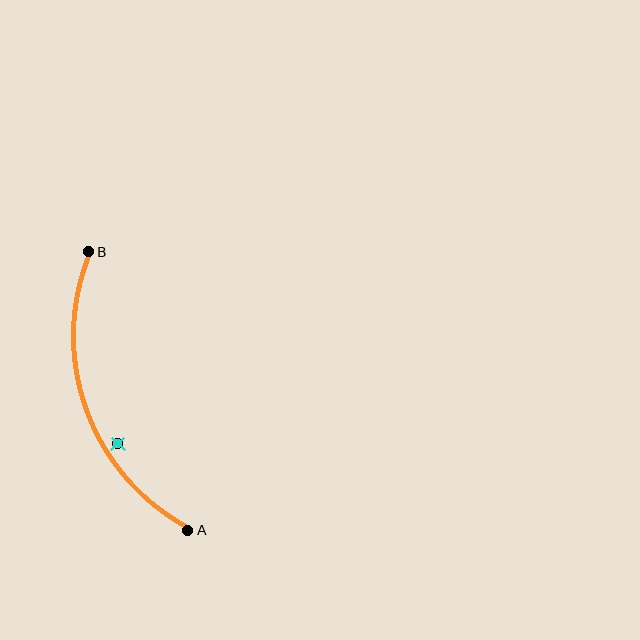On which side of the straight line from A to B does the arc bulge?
The arc bulges to the left of the straight line connecting A and B.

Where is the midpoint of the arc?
The arc midpoint is the point on the curve farthest from the straight line joining A and B. It sits to the left of that line.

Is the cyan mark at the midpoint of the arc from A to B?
No — the cyan mark does not lie on the arc at all. It sits slightly inside the curve.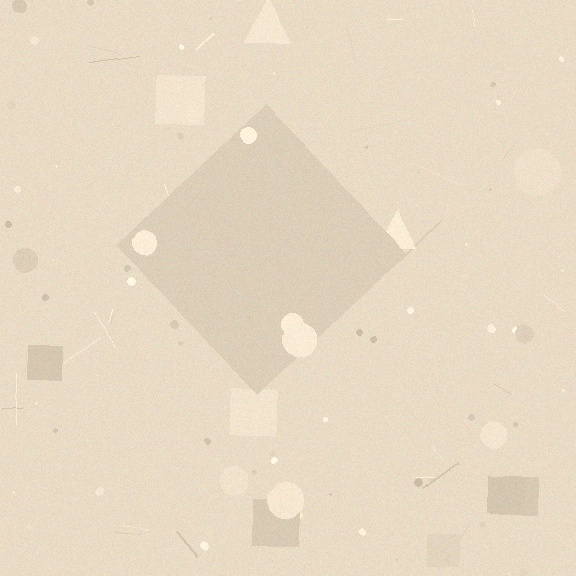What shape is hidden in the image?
A diamond is hidden in the image.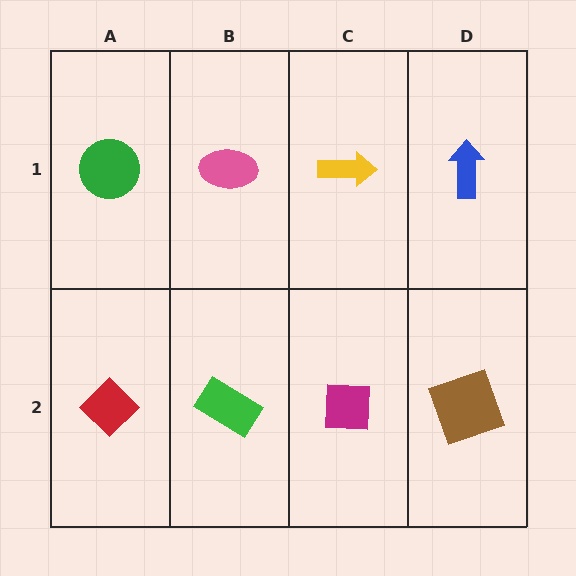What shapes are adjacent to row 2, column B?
A pink ellipse (row 1, column B), a red diamond (row 2, column A), a magenta square (row 2, column C).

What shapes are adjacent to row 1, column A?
A red diamond (row 2, column A), a pink ellipse (row 1, column B).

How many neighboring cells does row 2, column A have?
2.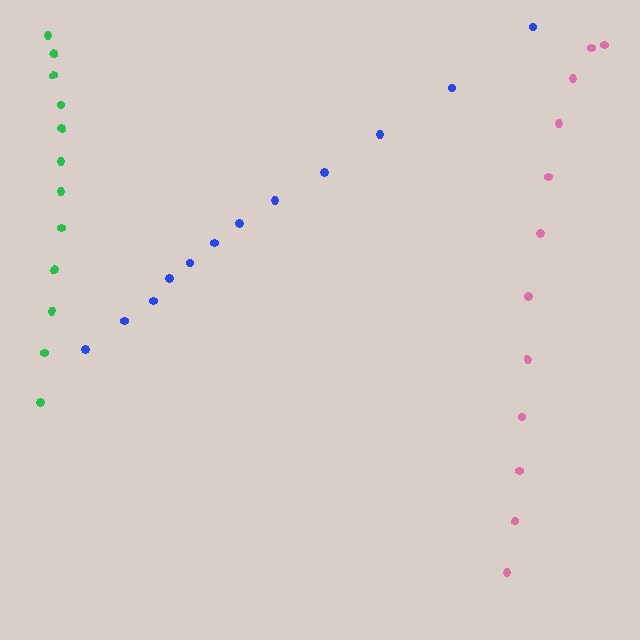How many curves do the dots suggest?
There are 3 distinct paths.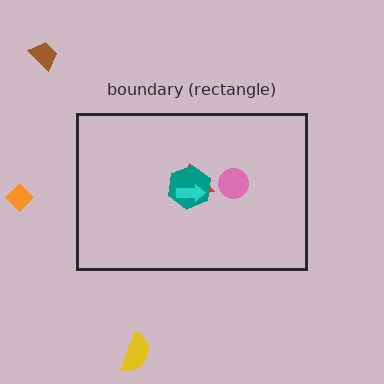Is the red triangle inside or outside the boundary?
Inside.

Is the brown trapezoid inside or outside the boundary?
Outside.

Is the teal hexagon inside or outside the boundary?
Inside.